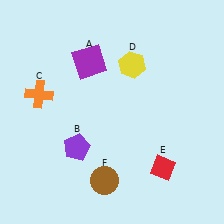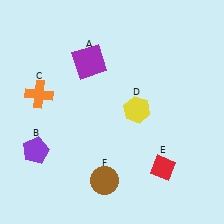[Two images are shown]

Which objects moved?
The objects that moved are: the purple pentagon (B), the yellow hexagon (D).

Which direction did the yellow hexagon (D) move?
The yellow hexagon (D) moved down.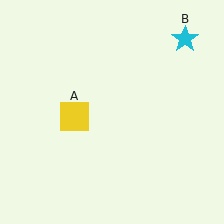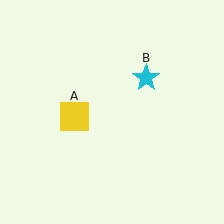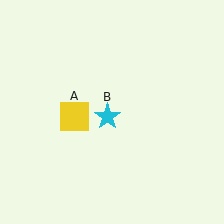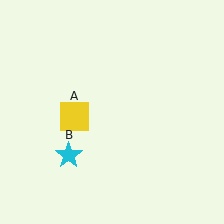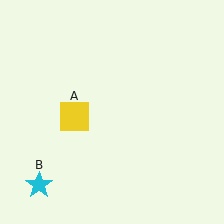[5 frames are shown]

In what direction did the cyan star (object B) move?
The cyan star (object B) moved down and to the left.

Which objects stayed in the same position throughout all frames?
Yellow square (object A) remained stationary.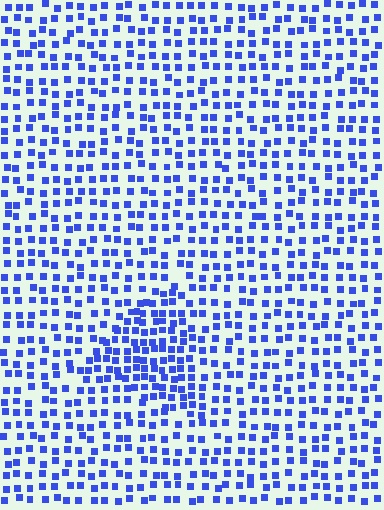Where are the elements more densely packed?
The elements are more densely packed inside the triangle boundary.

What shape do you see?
I see a triangle.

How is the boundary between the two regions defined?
The boundary is defined by a change in element density (approximately 1.7x ratio). All elements are the same color, size, and shape.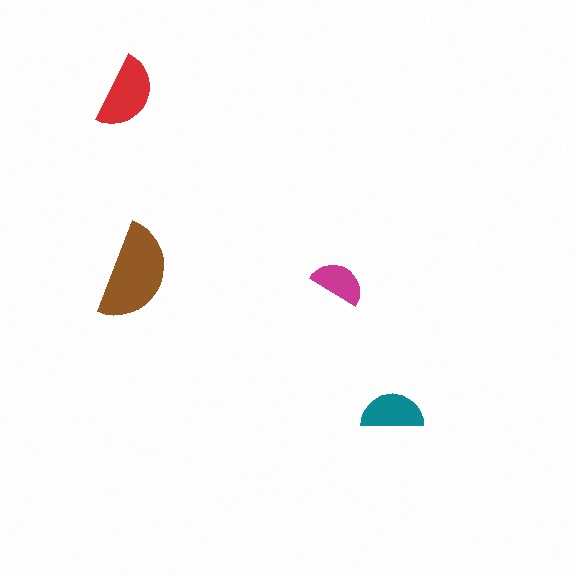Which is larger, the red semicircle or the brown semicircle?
The brown one.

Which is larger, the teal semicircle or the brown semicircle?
The brown one.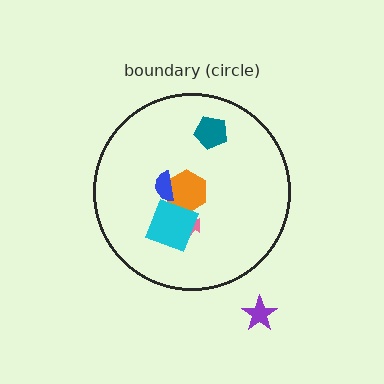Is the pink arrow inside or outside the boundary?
Inside.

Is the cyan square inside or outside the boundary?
Inside.